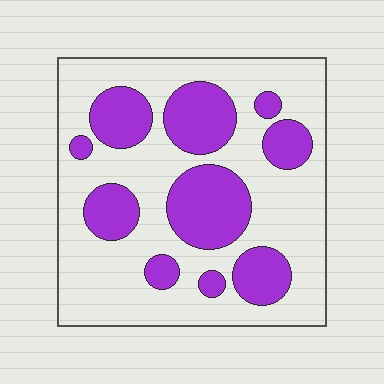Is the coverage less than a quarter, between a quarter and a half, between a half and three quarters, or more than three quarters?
Between a quarter and a half.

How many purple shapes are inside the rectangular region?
10.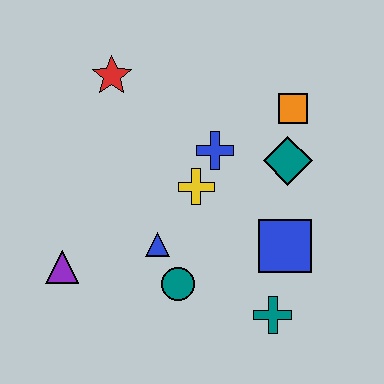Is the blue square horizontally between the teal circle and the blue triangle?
No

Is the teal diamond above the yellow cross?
Yes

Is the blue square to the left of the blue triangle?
No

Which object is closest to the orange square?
The teal diamond is closest to the orange square.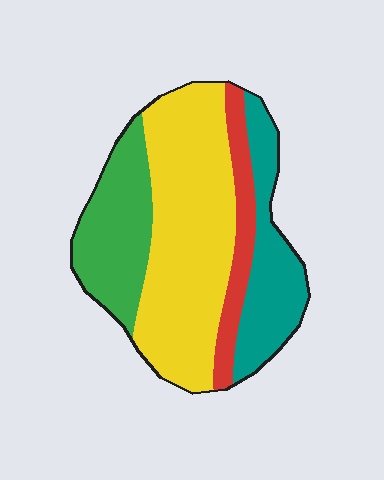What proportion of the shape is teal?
Teal takes up about one fifth (1/5) of the shape.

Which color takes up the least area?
Red, at roughly 10%.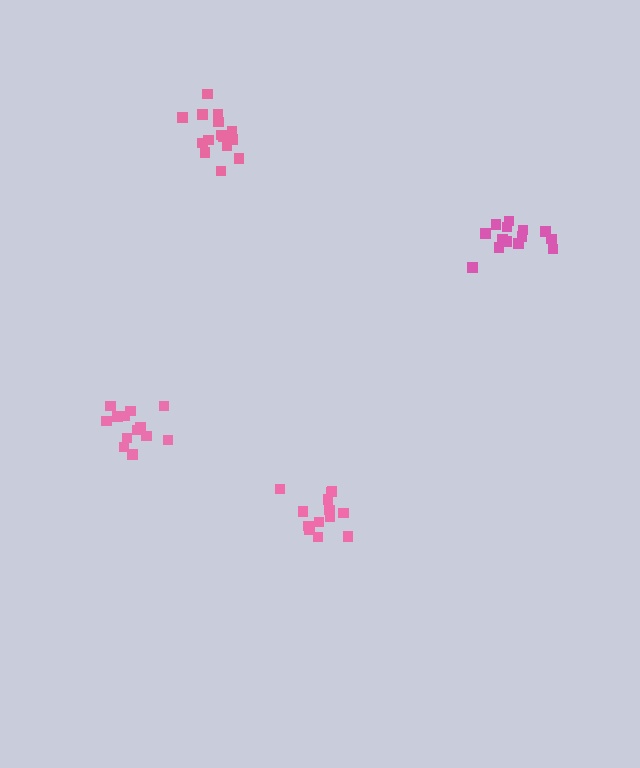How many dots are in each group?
Group 1: 14 dots, Group 2: 15 dots, Group 3: 13 dots, Group 4: 13 dots (55 total).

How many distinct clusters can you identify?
There are 4 distinct clusters.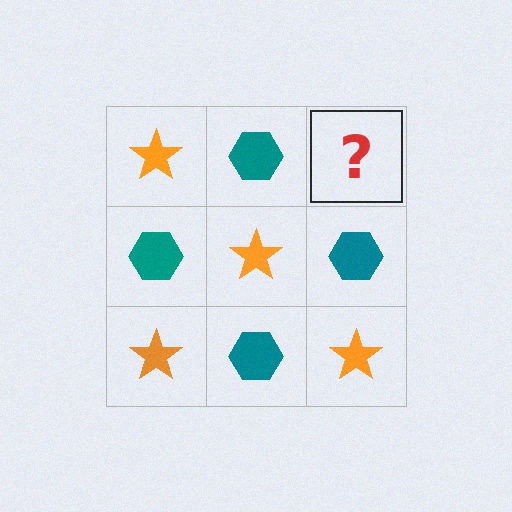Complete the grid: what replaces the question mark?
The question mark should be replaced with an orange star.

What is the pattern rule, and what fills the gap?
The rule is that it alternates orange star and teal hexagon in a checkerboard pattern. The gap should be filled with an orange star.